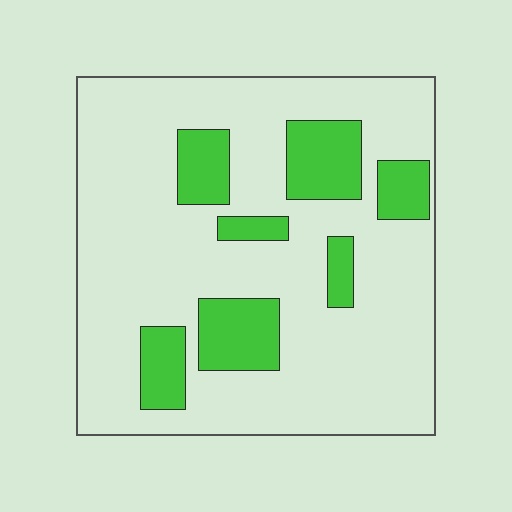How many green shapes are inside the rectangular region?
7.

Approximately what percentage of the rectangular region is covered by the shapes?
Approximately 20%.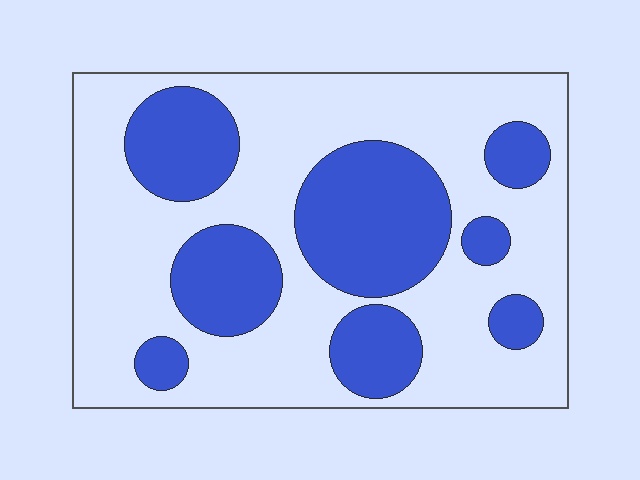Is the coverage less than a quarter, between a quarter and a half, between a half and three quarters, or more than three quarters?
Between a quarter and a half.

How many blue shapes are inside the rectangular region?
8.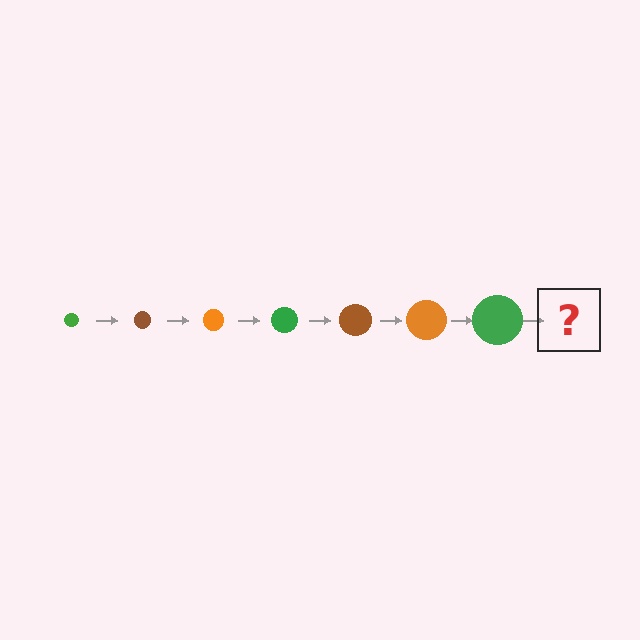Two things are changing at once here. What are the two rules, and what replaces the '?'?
The two rules are that the circle grows larger each step and the color cycles through green, brown, and orange. The '?' should be a brown circle, larger than the previous one.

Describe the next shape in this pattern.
It should be a brown circle, larger than the previous one.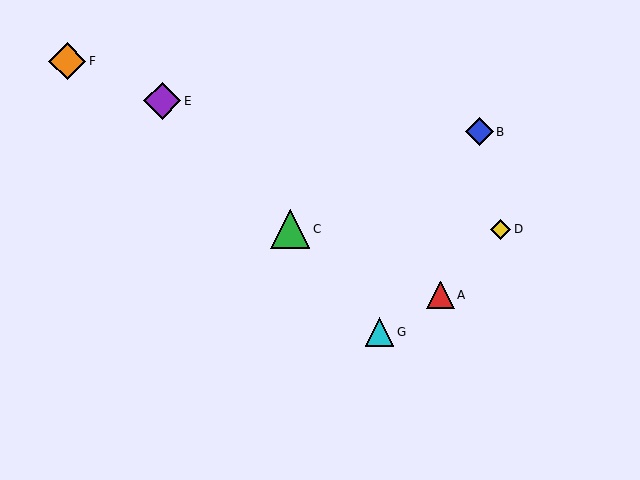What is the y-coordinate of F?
Object F is at y≈61.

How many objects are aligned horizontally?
2 objects (C, D) are aligned horizontally.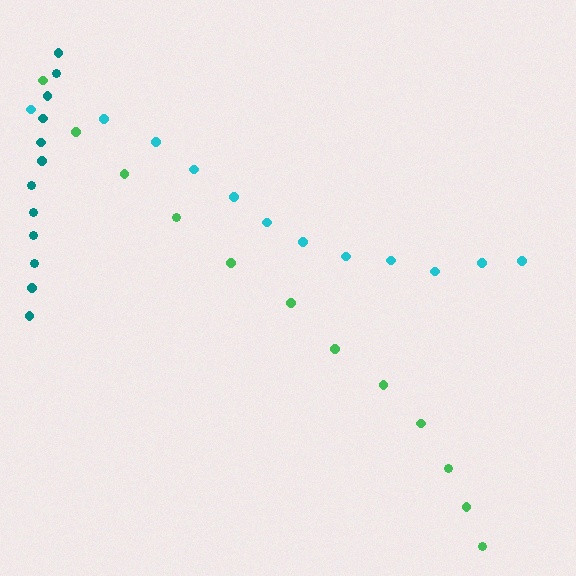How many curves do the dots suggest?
There are 3 distinct paths.